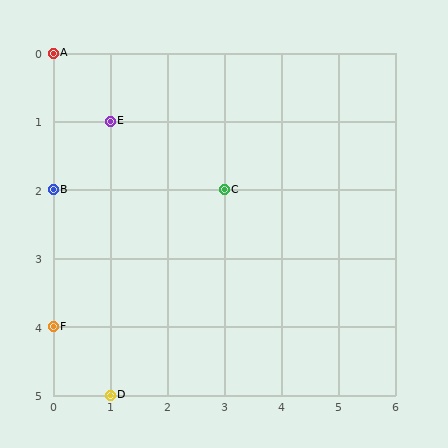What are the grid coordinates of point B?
Point B is at grid coordinates (0, 2).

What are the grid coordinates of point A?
Point A is at grid coordinates (0, 0).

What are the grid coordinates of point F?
Point F is at grid coordinates (0, 4).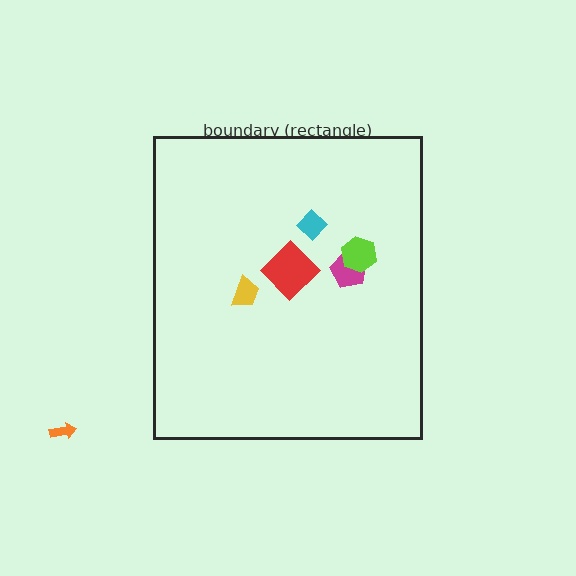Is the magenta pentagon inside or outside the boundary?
Inside.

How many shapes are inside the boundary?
5 inside, 1 outside.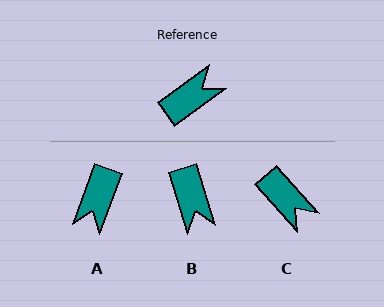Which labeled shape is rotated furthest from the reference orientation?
A, about 146 degrees away.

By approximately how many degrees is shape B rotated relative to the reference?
Approximately 109 degrees clockwise.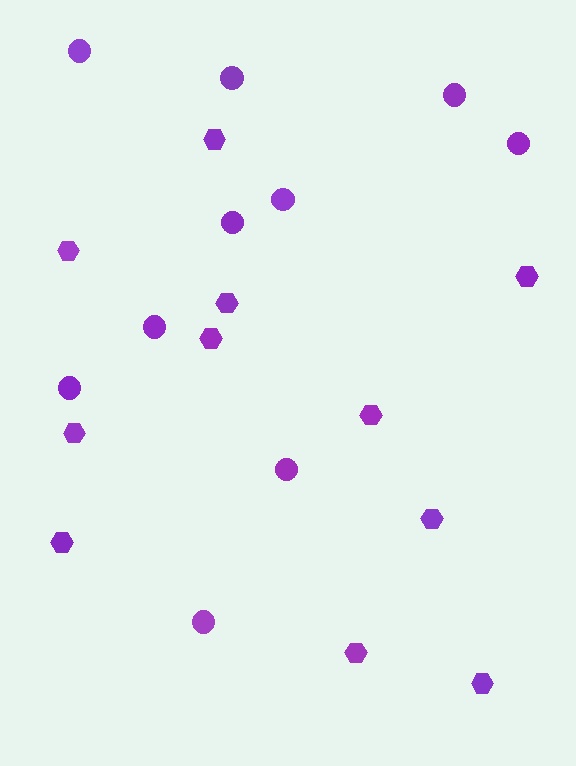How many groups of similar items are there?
There are 2 groups: one group of hexagons (11) and one group of circles (10).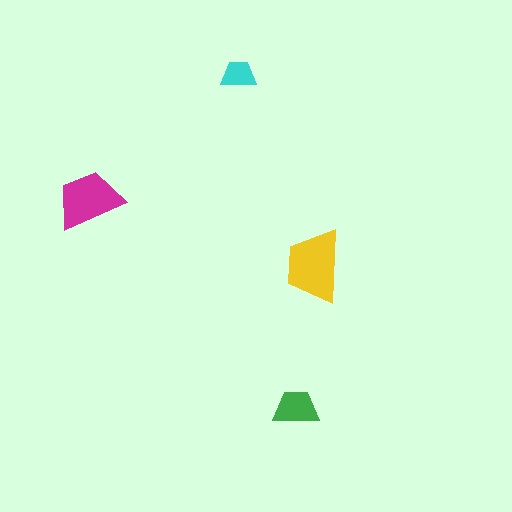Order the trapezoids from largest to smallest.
the yellow one, the magenta one, the green one, the cyan one.